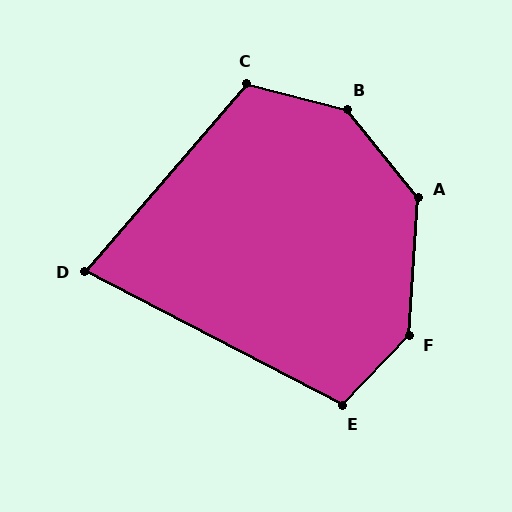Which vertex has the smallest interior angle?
D, at approximately 77 degrees.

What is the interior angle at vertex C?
Approximately 116 degrees (obtuse).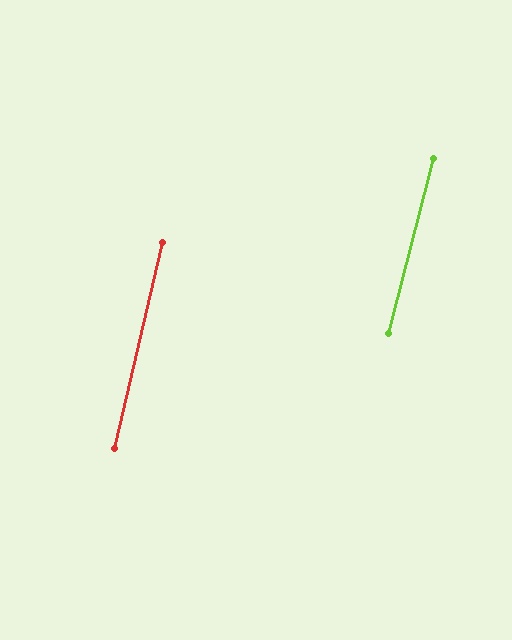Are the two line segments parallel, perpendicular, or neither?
Parallel — their directions differ by only 1.2°.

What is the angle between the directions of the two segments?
Approximately 1 degree.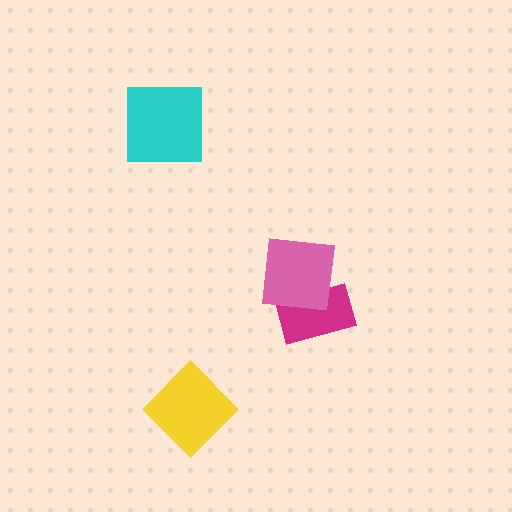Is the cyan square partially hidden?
No, no other shape covers it.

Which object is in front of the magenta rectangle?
The pink square is in front of the magenta rectangle.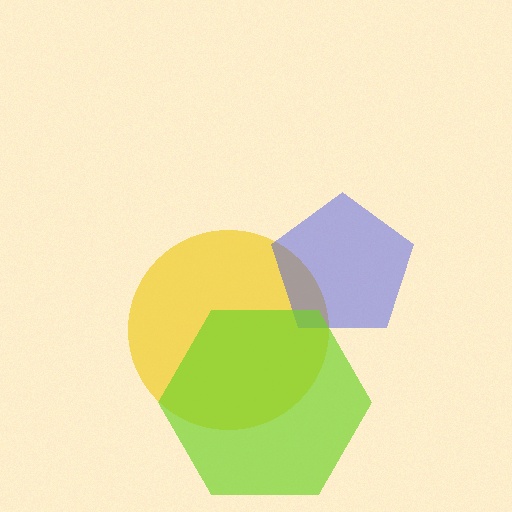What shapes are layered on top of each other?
The layered shapes are: a yellow circle, a blue pentagon, a lime hexagon.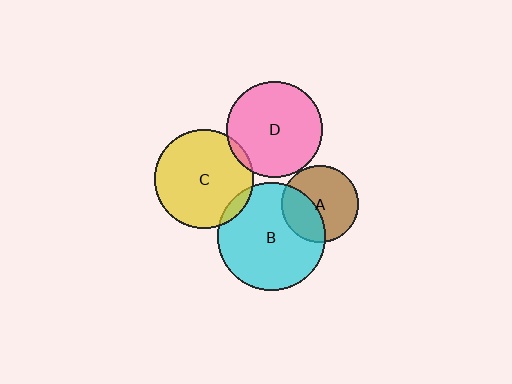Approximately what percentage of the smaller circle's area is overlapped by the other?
Approximately 5%.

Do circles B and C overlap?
Yes.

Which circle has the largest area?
Circle B (cyan).